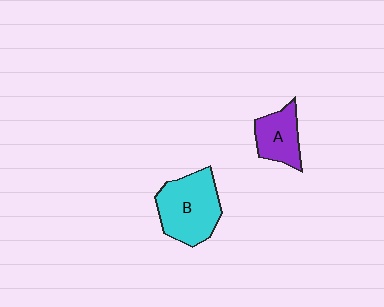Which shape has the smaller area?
Shape A (purple).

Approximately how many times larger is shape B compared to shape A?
Approximately 1.7 times.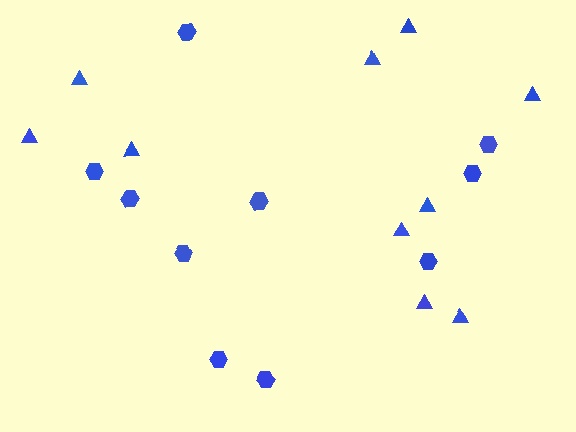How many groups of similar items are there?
There are 2 groups: one group of hexagons (10) and one group of triangles (10).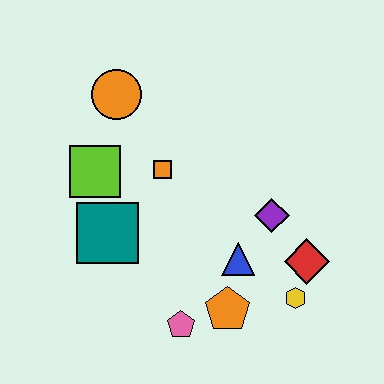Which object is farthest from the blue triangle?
The orange circle is farthest from the blue triangle.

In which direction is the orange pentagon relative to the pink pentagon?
The orange pentagon is to the right of the pink pentagon.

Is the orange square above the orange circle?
No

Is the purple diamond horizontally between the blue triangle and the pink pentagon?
No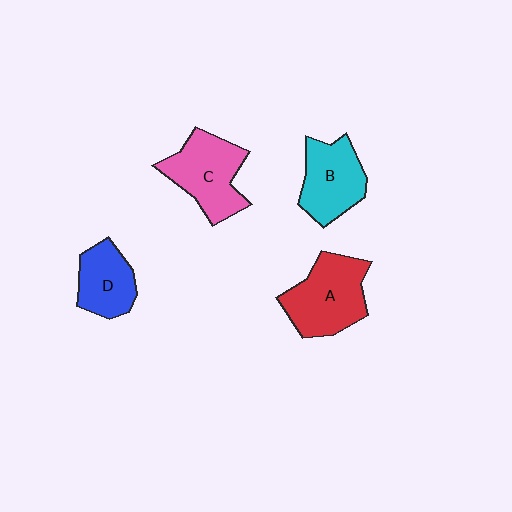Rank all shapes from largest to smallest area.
From largest to smallest: A (red), C (pink), B (cyan), D (blue).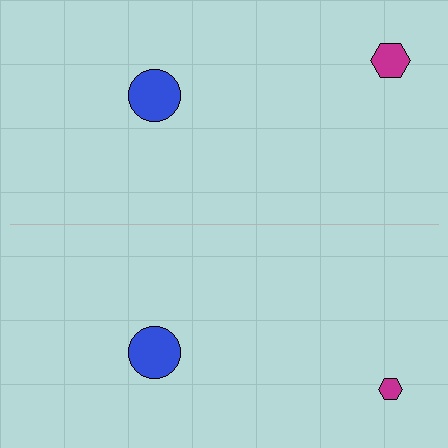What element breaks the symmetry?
The magenta hexagon on the bottom side has a different size than its mirror counterpart.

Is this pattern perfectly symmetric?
No, the pattern is not perfectly symmetric. The magenta hexagon on the bottom side has a different size than its mirror counterpart.